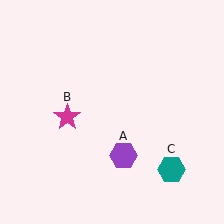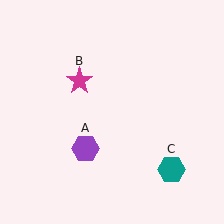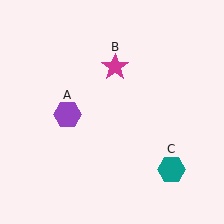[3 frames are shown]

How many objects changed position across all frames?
2 objects changed position: purple hexagon (object A), magenta star (object B).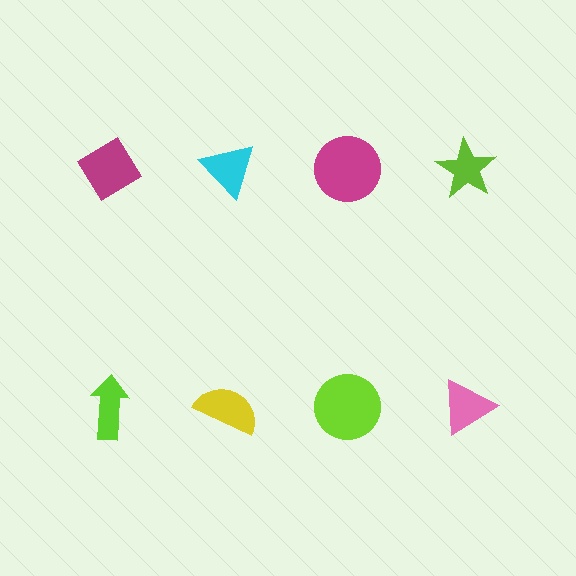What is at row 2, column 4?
A pink triangle.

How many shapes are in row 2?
4 shapes.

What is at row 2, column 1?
A lime arrow.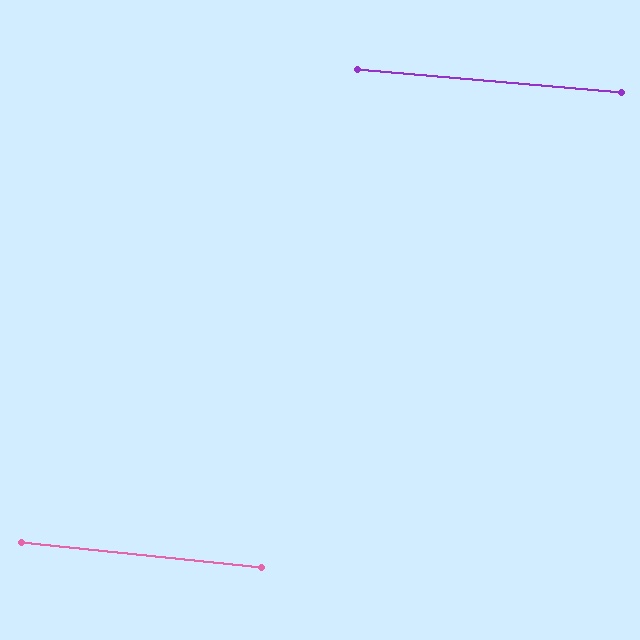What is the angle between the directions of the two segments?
Approximately 1 degree.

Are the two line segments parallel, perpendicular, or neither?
Parallel — their directions differ by only 1.0°.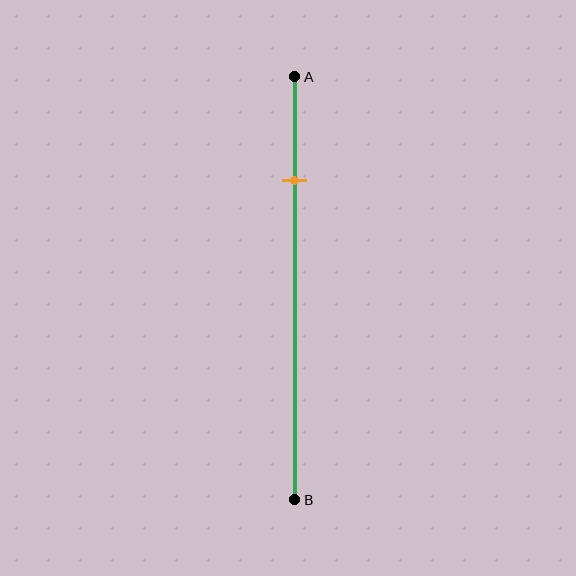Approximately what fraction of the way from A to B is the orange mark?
The orange mark is approximately 25% of the way from A to B.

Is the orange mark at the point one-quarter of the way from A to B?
Yes, the mark is approximately at the one-quarter point.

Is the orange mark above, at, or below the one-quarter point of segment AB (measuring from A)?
The orange mark is approximately at the one-quarter point of segment AB.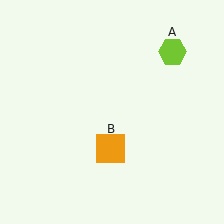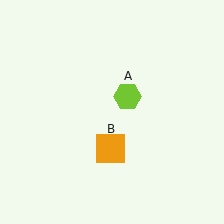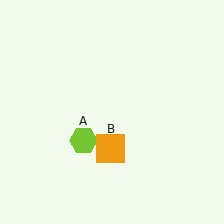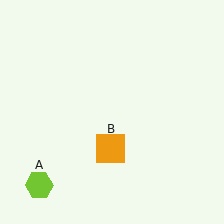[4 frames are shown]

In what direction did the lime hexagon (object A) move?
The lime hexagon (object A) moved down and to the left.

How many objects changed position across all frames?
1 object changed position: lime hexagon (object A).